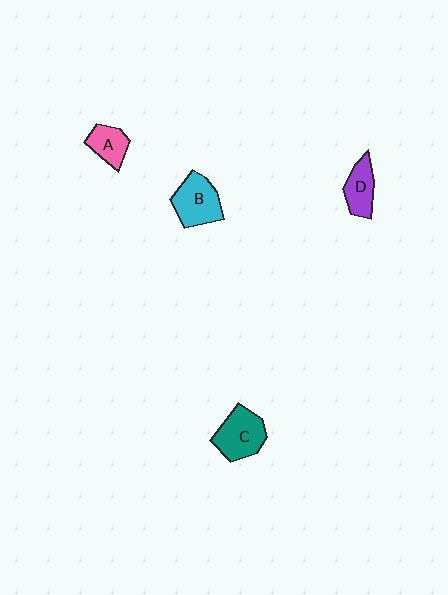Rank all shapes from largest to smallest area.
From largest to smallest: C (teal), B (cyan), D (purple), A (pink).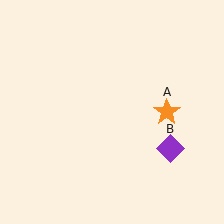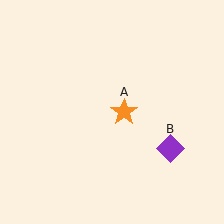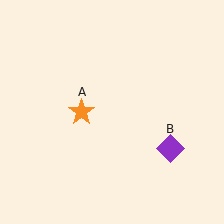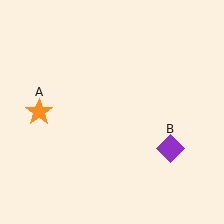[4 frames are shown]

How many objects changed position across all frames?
1 object changed position: orange star (object A).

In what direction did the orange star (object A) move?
The orange star (object A) moved left.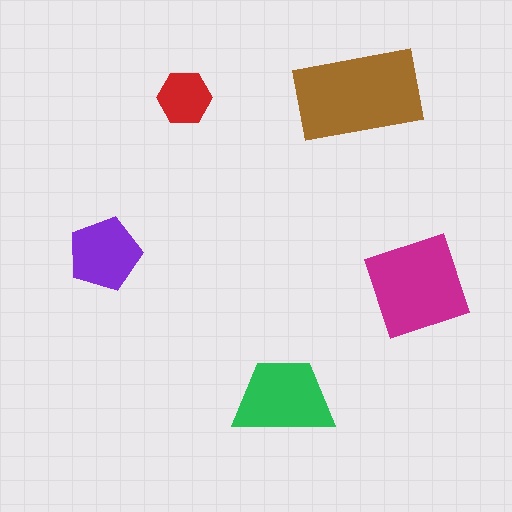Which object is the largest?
The brown rectangle.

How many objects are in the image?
There are 5 objects in the image.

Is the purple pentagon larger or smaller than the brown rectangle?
Smaller.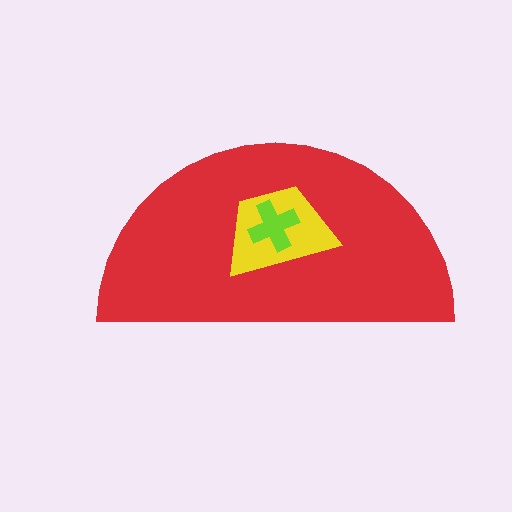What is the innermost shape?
The lime cross.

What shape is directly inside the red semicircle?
The yellow trapezoid.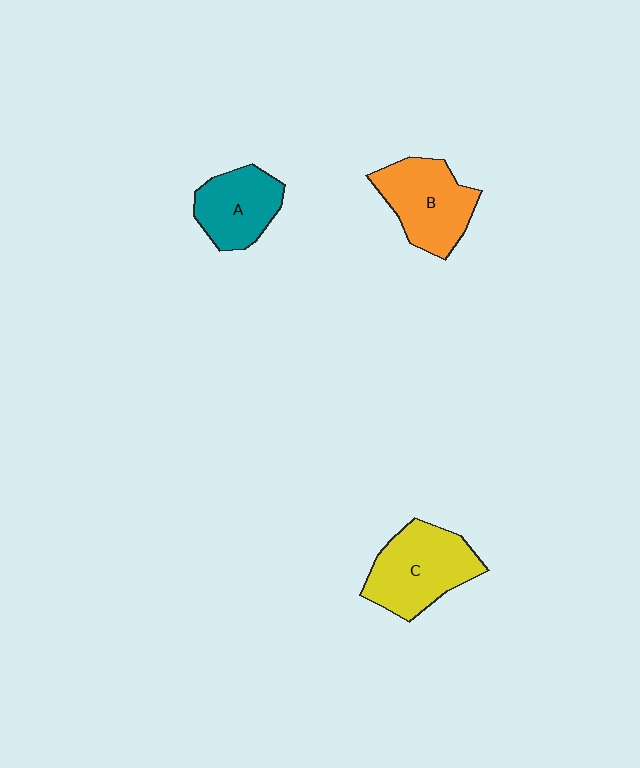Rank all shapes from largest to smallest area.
From largest to smallest: C (yellow), B (orange), A (teal).